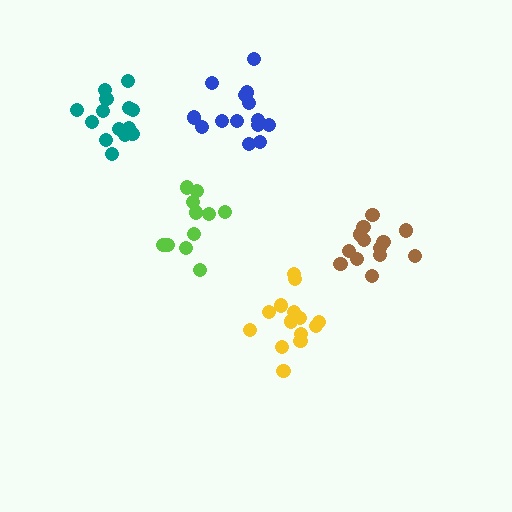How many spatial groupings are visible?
There are 5 spatial groupings.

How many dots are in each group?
Group 1: 14 dots, Group 2: 14 dots, Group 3: 13 dots, Group 4: 14 dots, Group 5: 11 dots (66 total).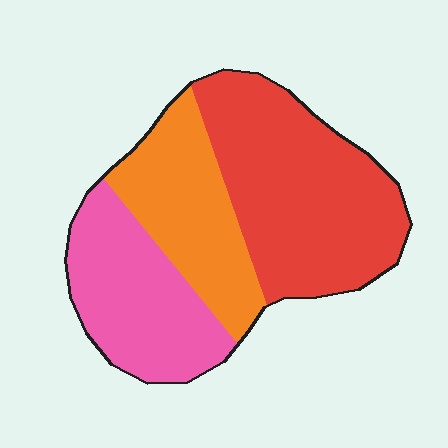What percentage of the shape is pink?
Pink covers around 30% of the shape.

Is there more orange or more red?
Red.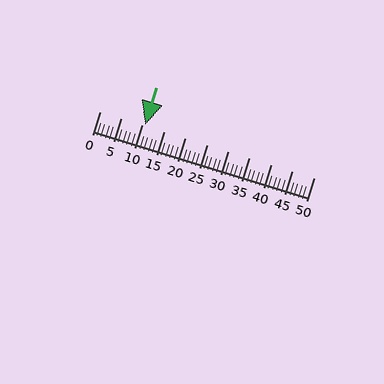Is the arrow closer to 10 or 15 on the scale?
The arrow is closer to 10.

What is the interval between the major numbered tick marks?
The major tick marks are spaced 5 units apart.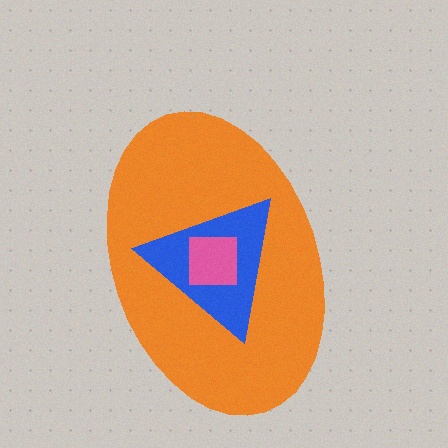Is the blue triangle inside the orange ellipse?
Yes.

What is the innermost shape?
The pink square.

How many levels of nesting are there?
3.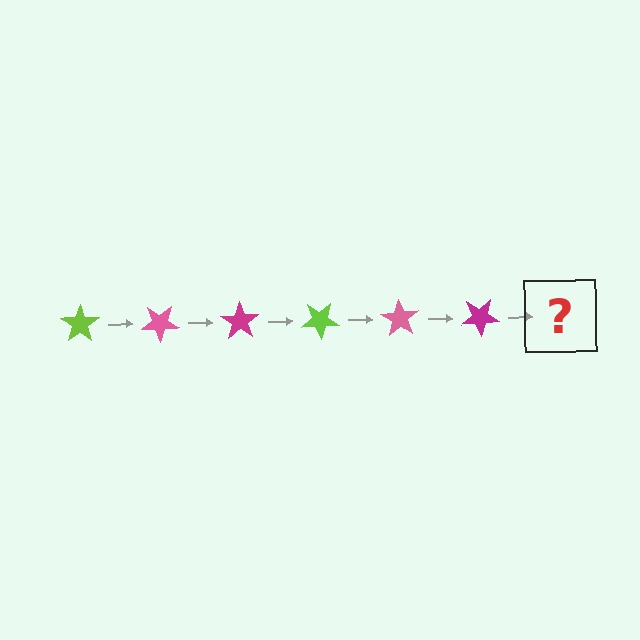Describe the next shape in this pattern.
It should be a lime star, rotated 210 degrees from the start.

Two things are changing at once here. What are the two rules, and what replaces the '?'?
The two rules are that it rotates 35 degrees each step and the color cycles through lime, pink, and magenta. The '?' should be a lime star, rotated 210 degrees from the start.